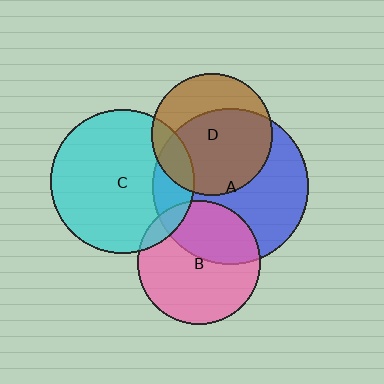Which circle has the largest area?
Circle A (blue).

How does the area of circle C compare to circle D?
Approximately 1.4 times.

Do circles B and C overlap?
Yes.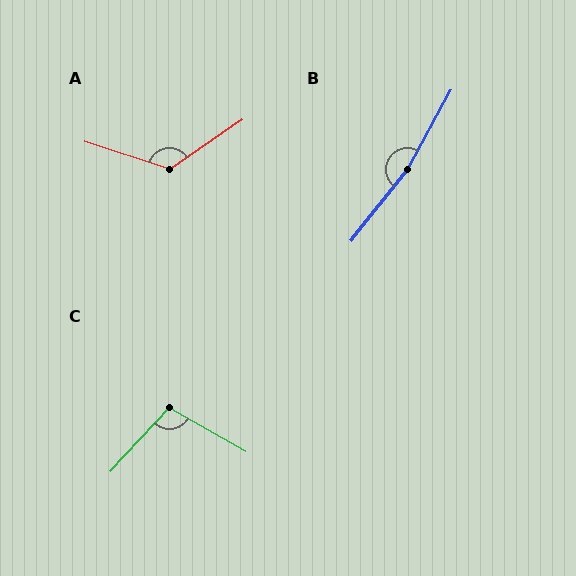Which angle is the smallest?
C, at approximately 104 degrees.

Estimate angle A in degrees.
Approximately 127 degrees.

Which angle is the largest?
B, at approximately 170 degrees.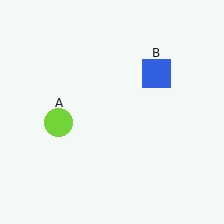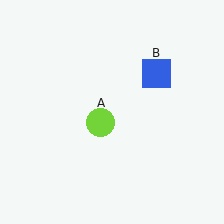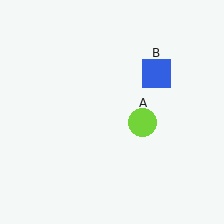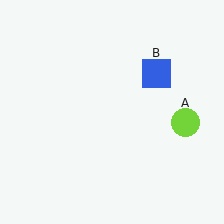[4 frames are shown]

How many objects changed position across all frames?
1 object changed position: lime circle (object A).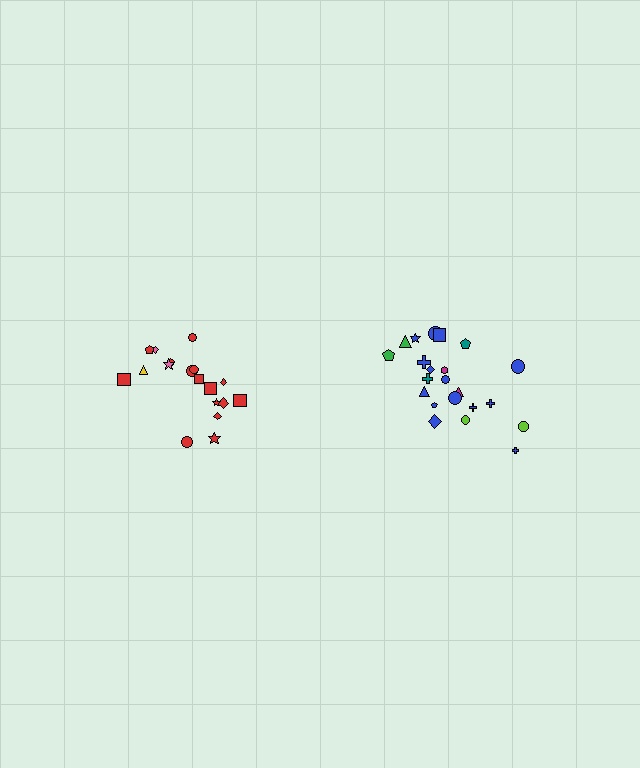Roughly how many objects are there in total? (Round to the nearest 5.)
Roughly 40 objects in total.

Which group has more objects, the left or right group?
The right group.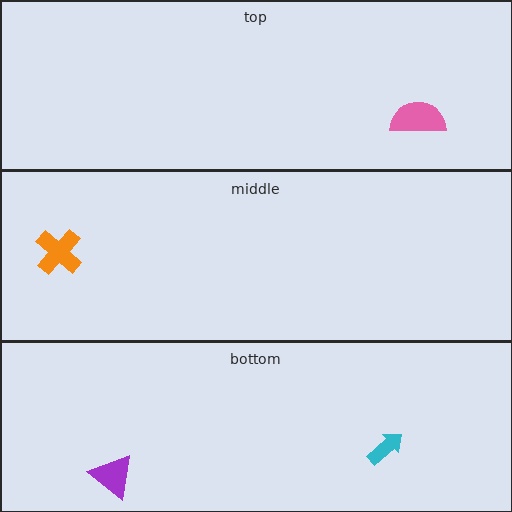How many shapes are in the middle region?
1.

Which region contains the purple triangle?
The bottom region.